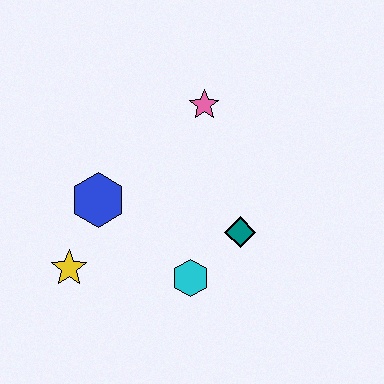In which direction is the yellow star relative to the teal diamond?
The yellow star is to the left of the teal diamond.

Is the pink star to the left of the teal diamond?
Yes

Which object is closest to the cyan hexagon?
The teal diamond is closest to the cyan hexagon.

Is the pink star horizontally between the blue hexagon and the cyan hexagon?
No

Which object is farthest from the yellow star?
The pink star is farthest from the yellow star.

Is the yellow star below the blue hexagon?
Yes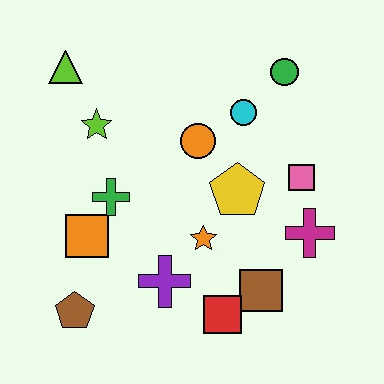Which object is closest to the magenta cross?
The pink square is closest to the magenta cross.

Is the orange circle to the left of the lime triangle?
No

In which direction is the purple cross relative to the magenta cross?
The purple cross is to the left of the magenta cross.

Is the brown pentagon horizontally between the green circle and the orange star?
No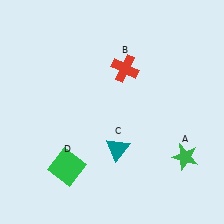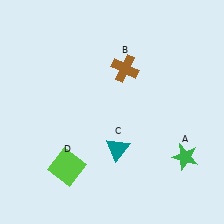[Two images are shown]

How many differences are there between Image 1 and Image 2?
There are 2 differences between the two images.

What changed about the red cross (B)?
In Image 1, B is red. In Image 2, it changed to brown.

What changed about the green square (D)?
In Image 1, D is green. In Image 2, it changed to lime.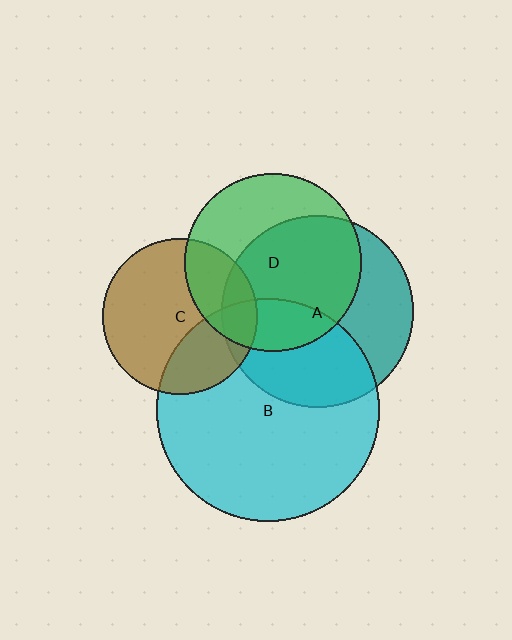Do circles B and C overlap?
Yes.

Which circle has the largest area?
Circle B (cyan).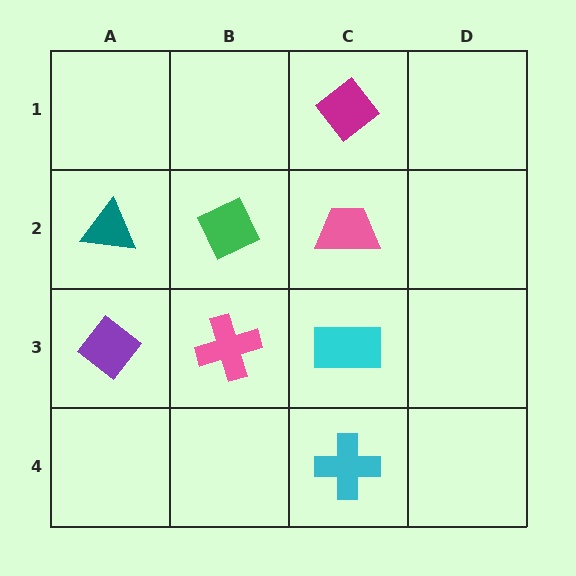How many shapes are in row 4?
1 shape.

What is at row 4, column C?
A cyan cross.